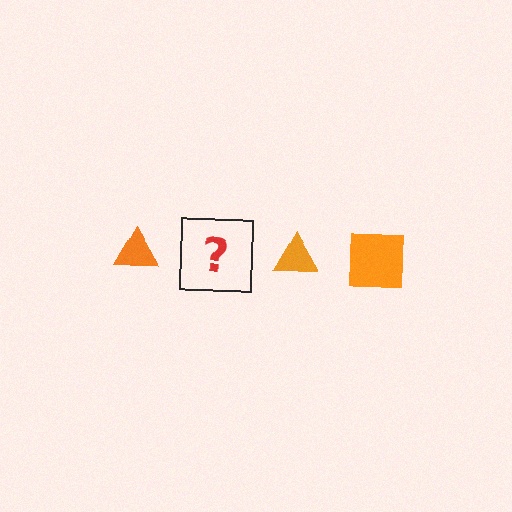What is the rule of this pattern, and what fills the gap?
The rule is that the pattern cycles through triangle, square shapes in orange. The gap should be filled with an orange square.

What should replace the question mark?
The question mark should be replaced with an orange square.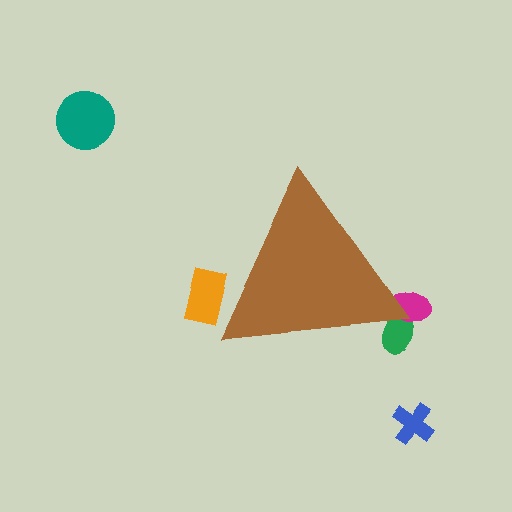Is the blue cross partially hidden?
No, the blue cross is fully visible.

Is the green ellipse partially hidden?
Yes, the green ellipse is partially hidden behind the brown triangle.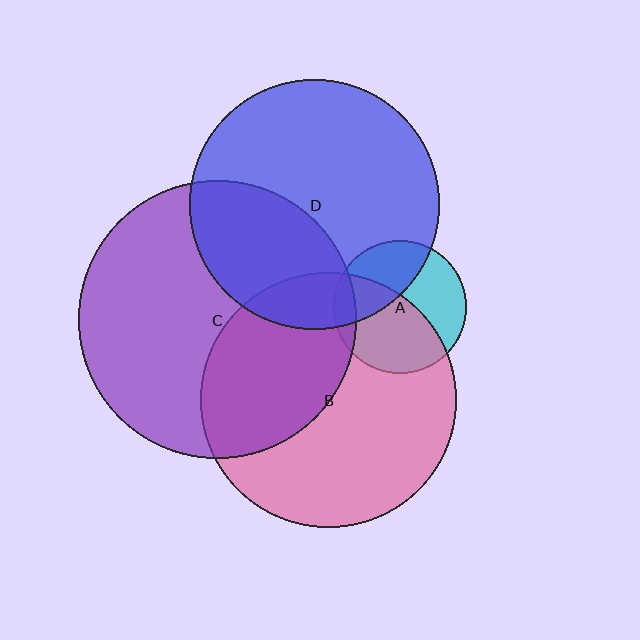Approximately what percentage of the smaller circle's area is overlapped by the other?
Approximately 40%.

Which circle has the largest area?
Circle C (purple).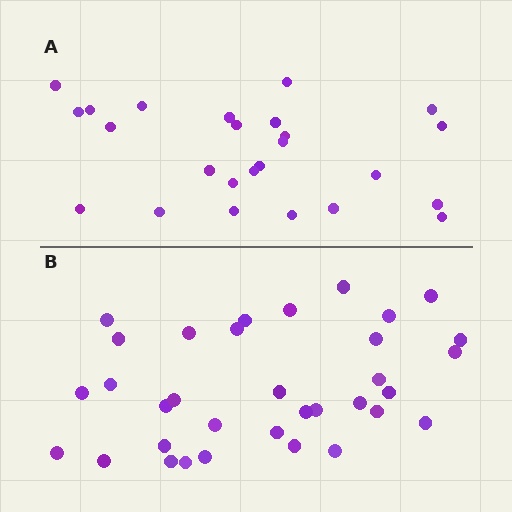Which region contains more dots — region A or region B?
Region B (the bottom region) has more dots.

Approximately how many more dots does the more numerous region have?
Region B has roughly 8 or so more dots than region A.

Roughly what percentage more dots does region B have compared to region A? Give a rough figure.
About 35% more.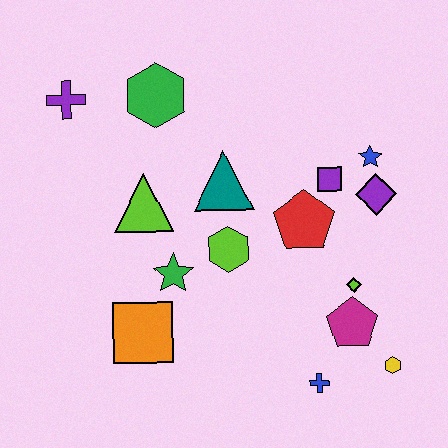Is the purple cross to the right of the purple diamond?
No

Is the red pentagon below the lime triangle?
Yes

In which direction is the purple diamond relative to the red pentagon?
The purple diamond is to the right of the red pentagon.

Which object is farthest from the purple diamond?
The purple cross is farthest from the purple diamond.